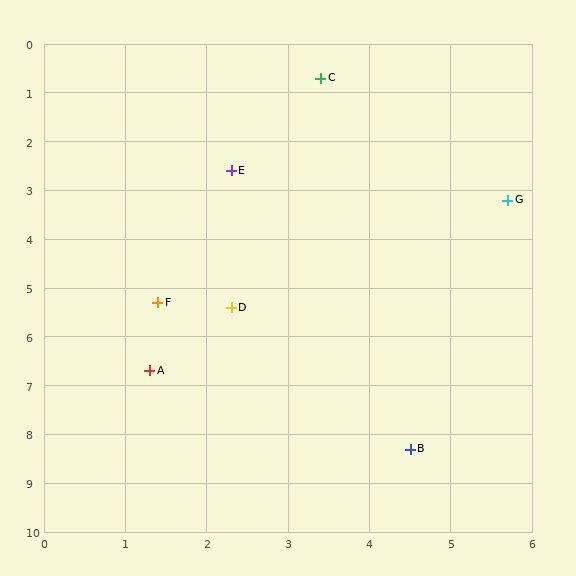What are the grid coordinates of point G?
Point G is at approximately (5.7, 3.2).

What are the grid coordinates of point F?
Point F is at approximately (1.4, 5.3).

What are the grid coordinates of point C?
Point C is at approximately (3.4, 0.7).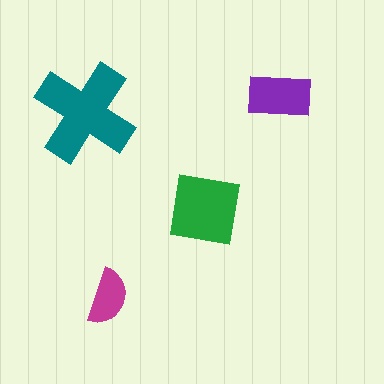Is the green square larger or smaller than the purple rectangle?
Larger.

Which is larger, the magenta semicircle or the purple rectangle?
The purple rectangle.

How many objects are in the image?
There are 4 objects in the image.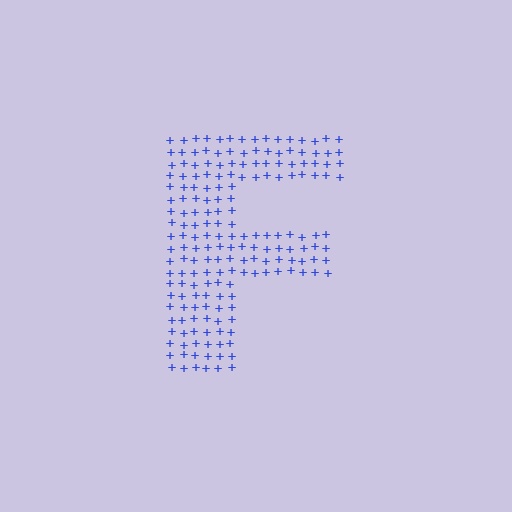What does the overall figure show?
The overall figure shows the letter F.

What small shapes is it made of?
It is made of small plus signs.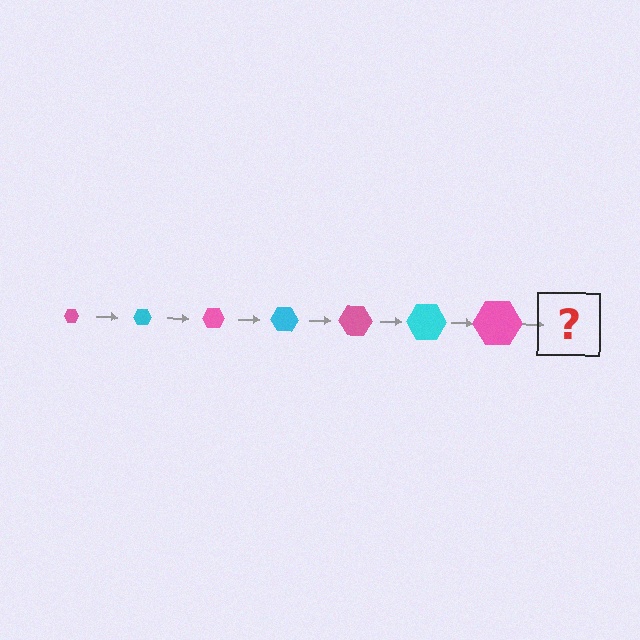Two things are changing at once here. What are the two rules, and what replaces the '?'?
The two rules are that the hexagon grows larger each step and the color cycles through pink and cyan. The '?' should be a cyan hexagon, larger than the previous one.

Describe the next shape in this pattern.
It should be a cyan hexagon, larger than the previous one.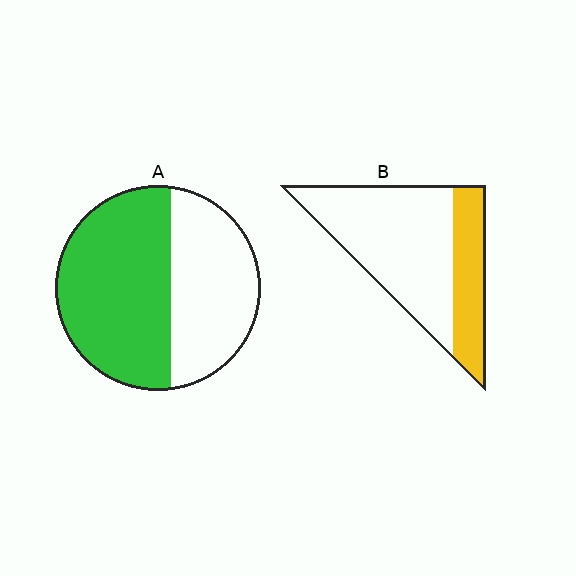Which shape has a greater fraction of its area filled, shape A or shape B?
Shape A.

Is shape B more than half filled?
No.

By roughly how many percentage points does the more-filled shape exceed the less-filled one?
By roughly 30 percentage points (A over B).